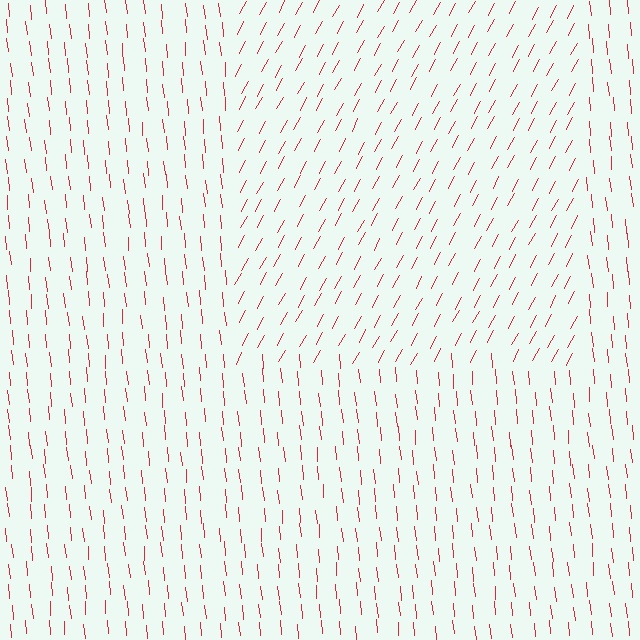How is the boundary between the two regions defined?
The boundary is defined purely by a change in line orientation (approximately 34 degrees difference). All lines are the same color and thickness.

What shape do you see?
I see a rectangle.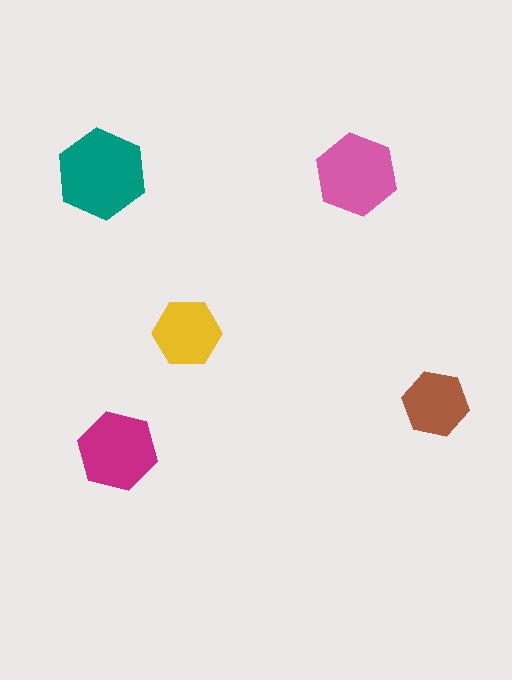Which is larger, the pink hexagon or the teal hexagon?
The teal one.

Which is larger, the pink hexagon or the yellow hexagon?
The pink one.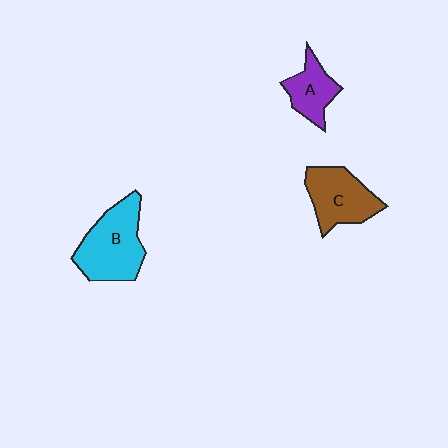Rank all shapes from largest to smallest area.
From largest to smallest: B (cyan), C (brown), A (purple).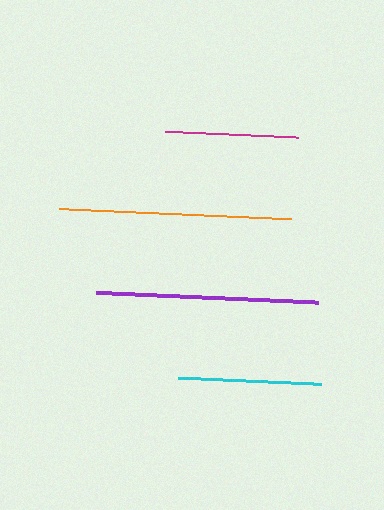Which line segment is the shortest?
The magenta line is the shortest at approximately 133 pixels.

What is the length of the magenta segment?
The magenta segment is approximately 133 pixels long.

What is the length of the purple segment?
The purple segment is approximately 222 pixels long.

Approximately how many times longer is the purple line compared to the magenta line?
The purple line is approximately 1.7 times the length of the magenta line.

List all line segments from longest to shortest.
From longest to shortest: orange, purple, cyan, magenta.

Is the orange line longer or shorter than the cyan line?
The orange line is longer than the cyan line.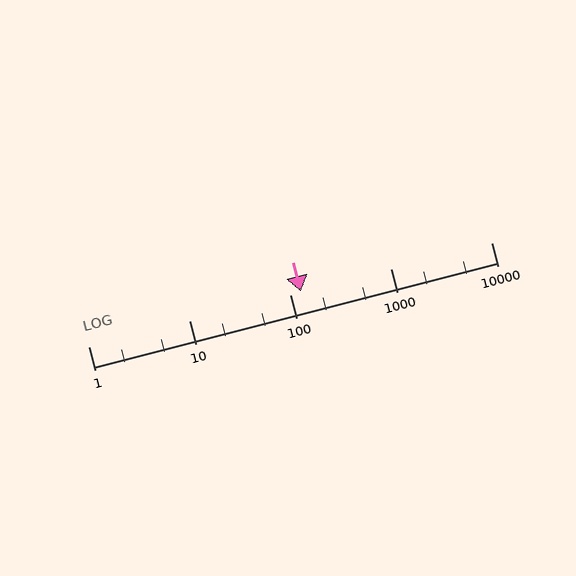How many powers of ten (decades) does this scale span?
The scale spans 4 decades, from 1 to 10000.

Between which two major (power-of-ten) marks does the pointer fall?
The pointer is between 100 and 1000.